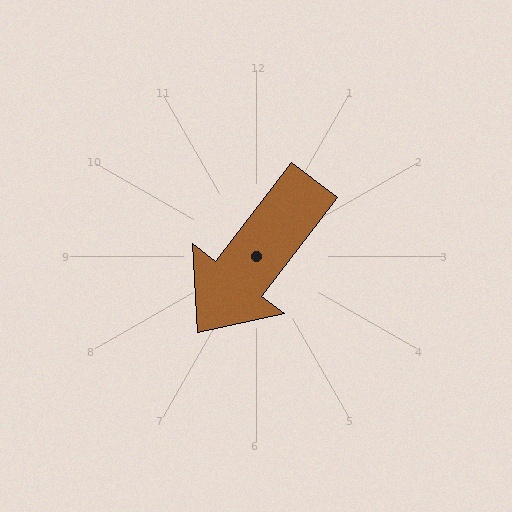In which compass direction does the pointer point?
Southwest.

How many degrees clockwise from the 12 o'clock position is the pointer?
Approximately 218 degrees.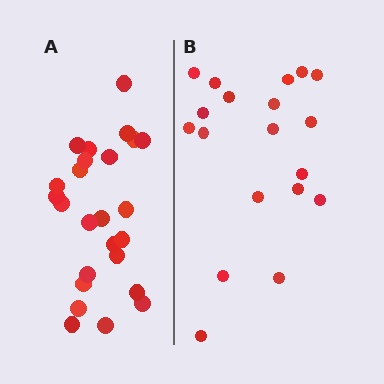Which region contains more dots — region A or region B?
Region A (the left region) has more dots.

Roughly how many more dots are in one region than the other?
Region A has about 6 more dots than region B.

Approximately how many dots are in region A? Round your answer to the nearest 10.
About 20 dots. (The exact count is 25, which rounds to 20.)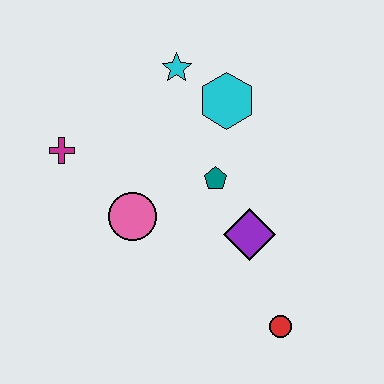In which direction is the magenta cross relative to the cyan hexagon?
The magenta cross is to the left of the cyan hexagon.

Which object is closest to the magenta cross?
The pink circle is closest to the magenta cross.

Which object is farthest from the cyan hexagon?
The red circle is farthest from the cyan hexagon.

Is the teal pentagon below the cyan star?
Yes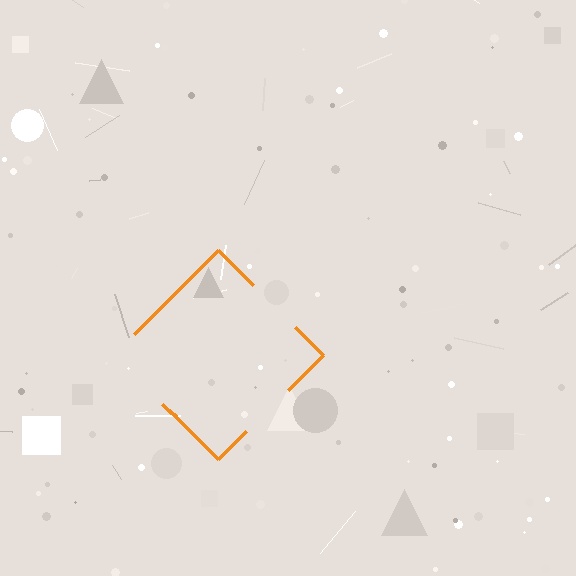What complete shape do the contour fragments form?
The contour fragments form a diamond.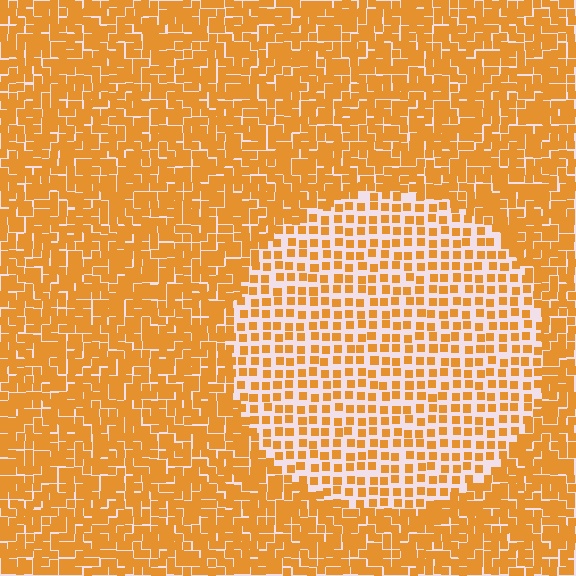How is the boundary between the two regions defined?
The boundary is defined by a change in element density (approximately 2.0x ratio). All elements are the same color, size, and shape.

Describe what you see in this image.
The image contains small orange elements arranged at two different densities. A circle-shaped region is visible where the elements are less densely packed than the surrounding area.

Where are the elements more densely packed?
The elements are more densely packed outside the circle boundary.